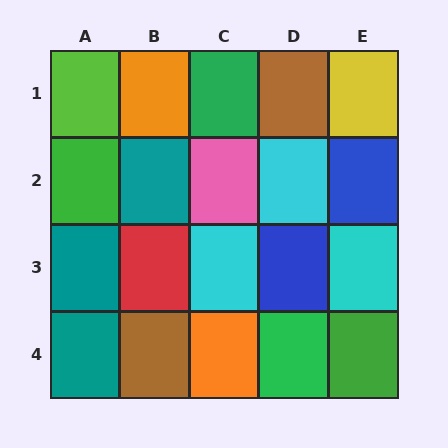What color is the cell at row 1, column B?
Orange.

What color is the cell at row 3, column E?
Cyan.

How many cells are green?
4 cells are green.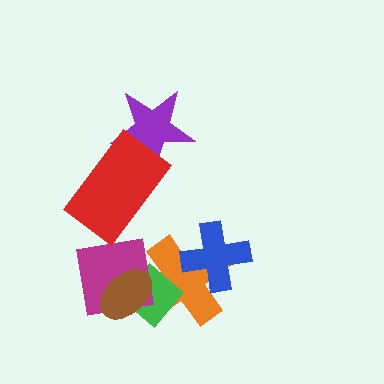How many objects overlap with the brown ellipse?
3 objects overlap with the brown ellipse.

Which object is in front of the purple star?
The red rectangle is in front of the purple star.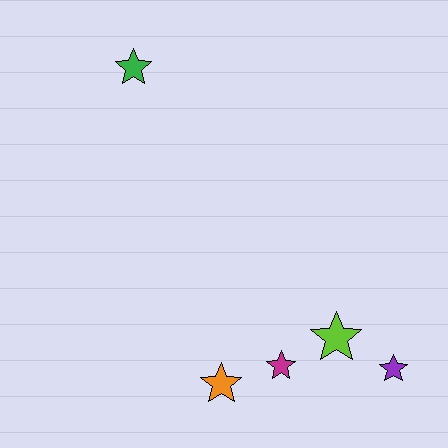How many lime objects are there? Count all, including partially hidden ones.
There is 1 lime object.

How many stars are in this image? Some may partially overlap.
There are 5 stars.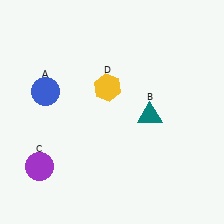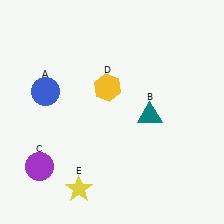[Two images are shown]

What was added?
A yellow star (E) was added in Image 2.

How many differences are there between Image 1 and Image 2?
There is 1 difference between the two images.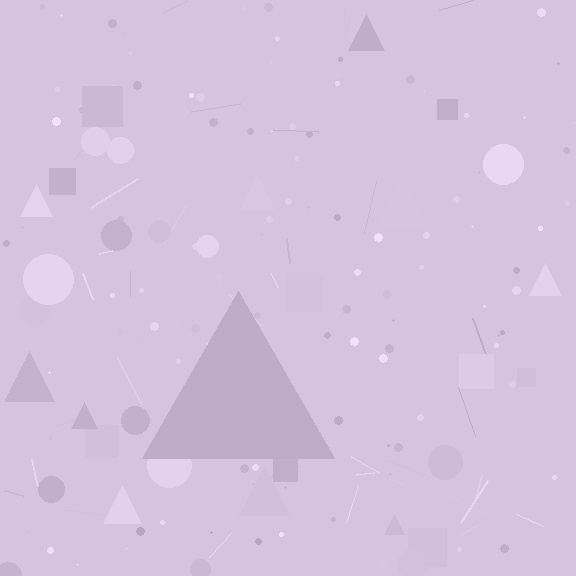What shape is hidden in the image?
A triangle is hidden in the image.